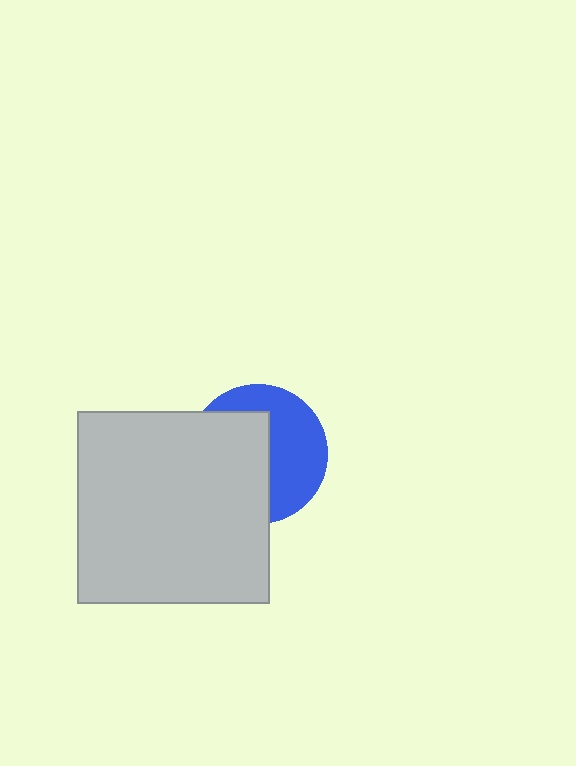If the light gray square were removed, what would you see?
You would see the complete blue circle.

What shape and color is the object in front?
The object in front is a light gray square.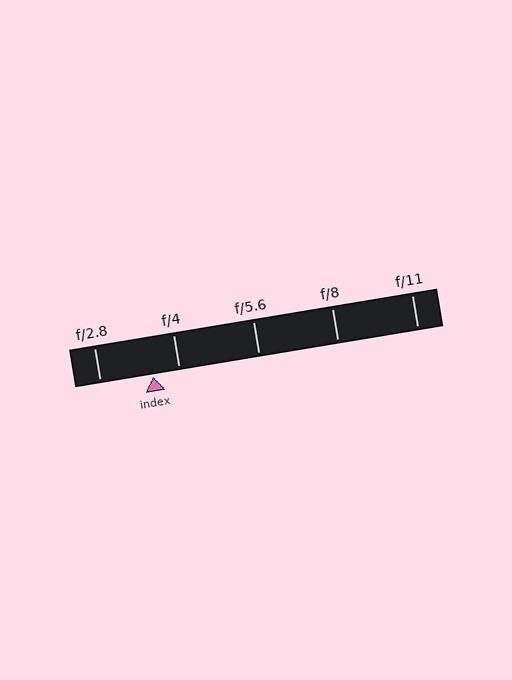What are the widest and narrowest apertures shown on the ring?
The widest aperture shown is f/2.8 and the narrowest is f/11.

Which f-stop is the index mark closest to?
The index mark is closest to f/4.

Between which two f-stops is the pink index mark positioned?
The index mark is between f/2.8 and f/4.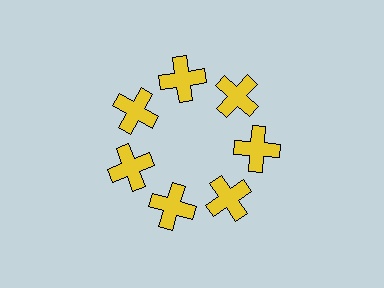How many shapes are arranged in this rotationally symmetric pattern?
There are 7 shapes, arranged in 7 groups of 1.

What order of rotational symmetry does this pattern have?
This pattern has 7-fold rotational symmetry.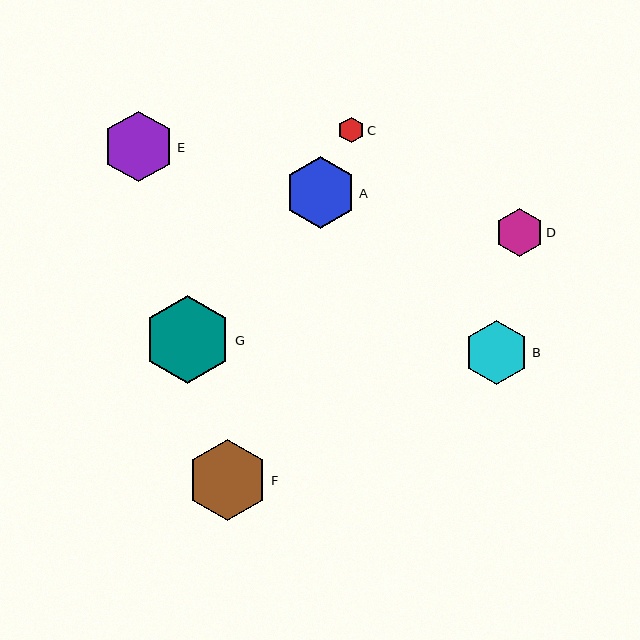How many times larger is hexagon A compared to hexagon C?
Hexagon A is approximately 2.8 times the size of hexagon C.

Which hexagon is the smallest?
Hexagon C is the smallest with a size of approximately 26 pixels.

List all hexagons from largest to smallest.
From largest to smallest: G, F, A, E, B, D, C.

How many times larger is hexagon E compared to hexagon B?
Hexagon E is approximately 1.1 times the size of hexagon B.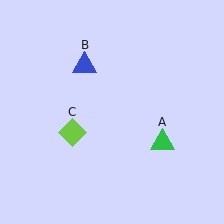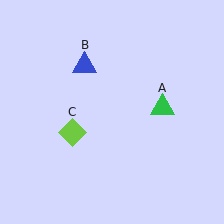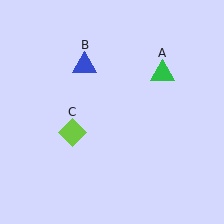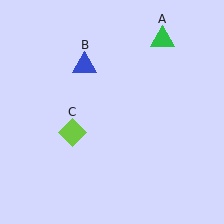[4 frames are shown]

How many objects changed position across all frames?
1 object changed position: green triangle (object A).